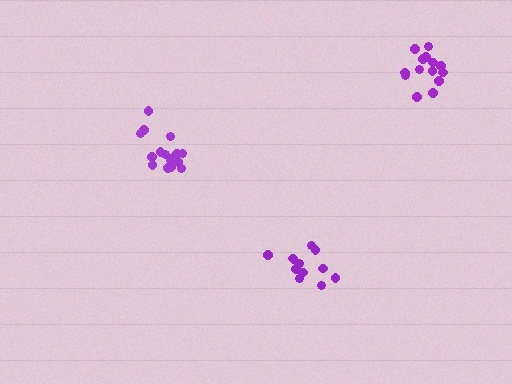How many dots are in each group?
Group 1: 14 dots, Group 2: 16 dots, Group 3: 12 dots (42 total).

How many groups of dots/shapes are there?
There are 3 groups.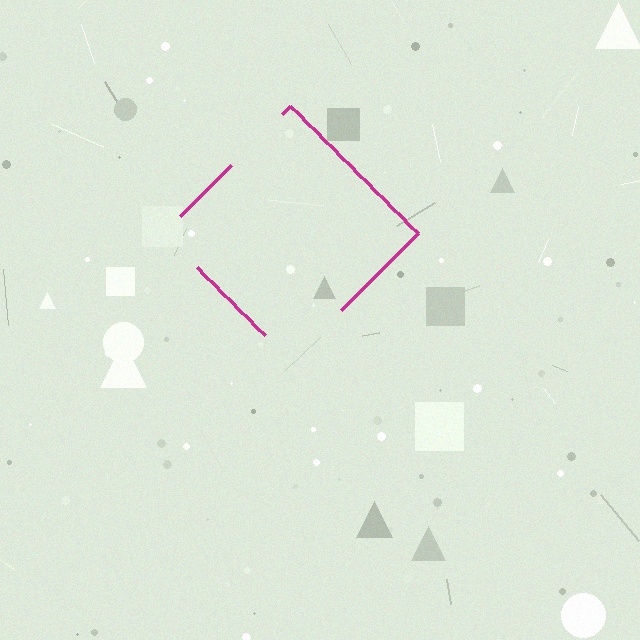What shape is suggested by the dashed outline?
The dashed outline suggests a diamond.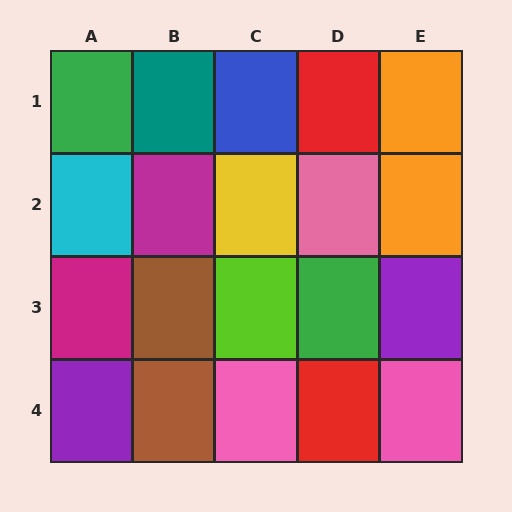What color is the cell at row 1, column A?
Green.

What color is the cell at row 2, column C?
Yellow.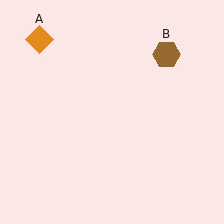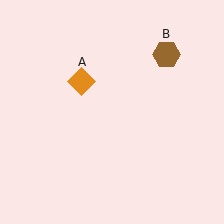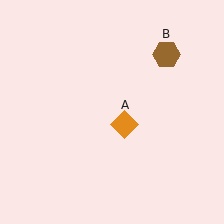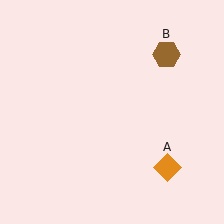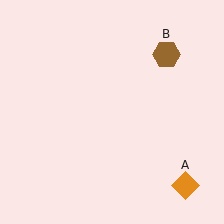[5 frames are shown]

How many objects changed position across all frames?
1 object changed position: orange diamond (object A).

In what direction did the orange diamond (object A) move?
The orange diamond (object A) moved down and to the right.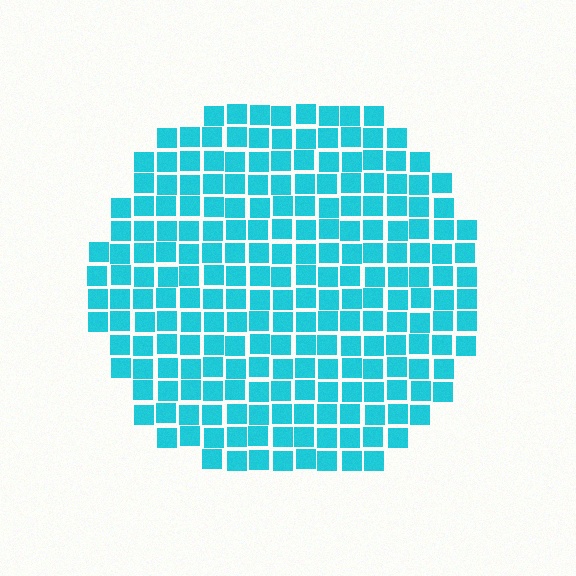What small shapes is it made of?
It is made of small squares.